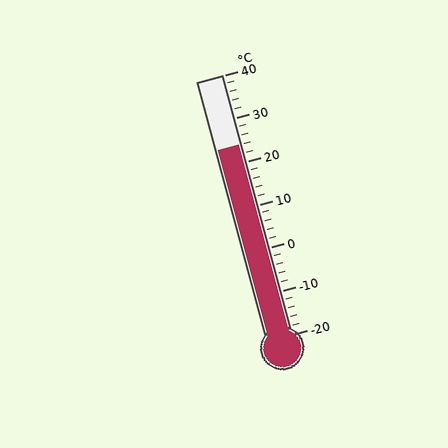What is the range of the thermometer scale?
The thermometer scale ranges from -20°C to 40°C.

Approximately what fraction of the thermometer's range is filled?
The thermometer is filled to approximately 75% of its range.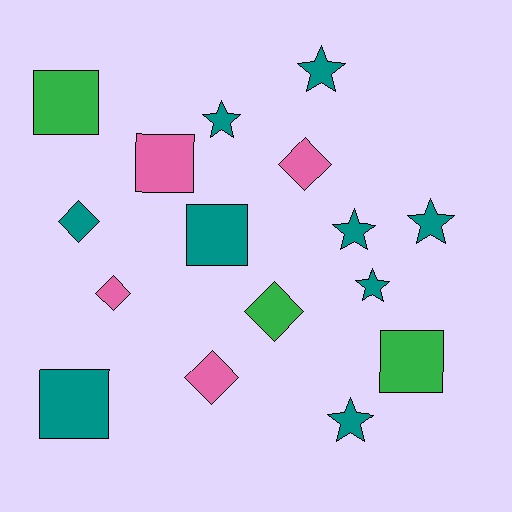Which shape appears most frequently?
Star, with 6 objects.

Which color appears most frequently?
Teal, with 9 objects.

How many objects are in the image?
There are 16 objects.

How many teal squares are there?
There are 2 teal squares.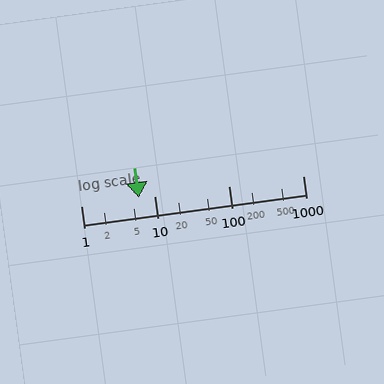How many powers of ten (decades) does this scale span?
The scale spans 3 decades, from 1 to 1000.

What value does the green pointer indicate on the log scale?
The pointer indicates approximately 6.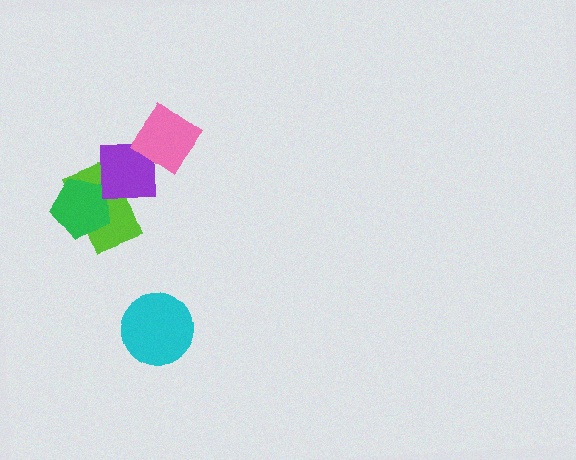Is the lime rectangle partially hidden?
Yes, it is partially covered by another shape.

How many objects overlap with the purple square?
2 objects overlap with the purple square.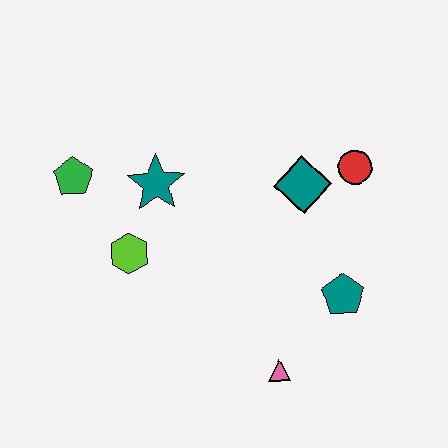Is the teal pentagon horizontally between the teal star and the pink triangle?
No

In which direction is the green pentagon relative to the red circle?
The green pentagon is to the left of the red circle.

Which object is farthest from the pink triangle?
The green pentagon is farthest from the pink triangle.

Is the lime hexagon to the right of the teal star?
No